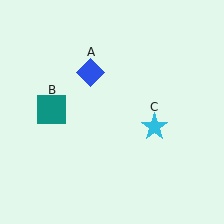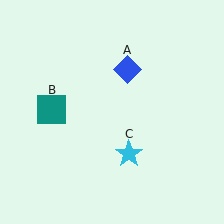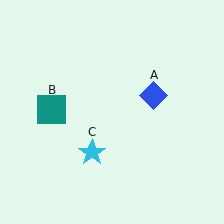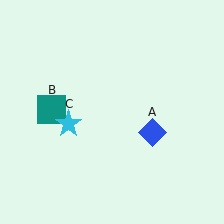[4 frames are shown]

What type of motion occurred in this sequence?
The blue diamond (object A), cyan star (object C) rotated clockwise around the center of the scene.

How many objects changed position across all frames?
2 objects changed position: blue diamond (object A), cyan star (object C).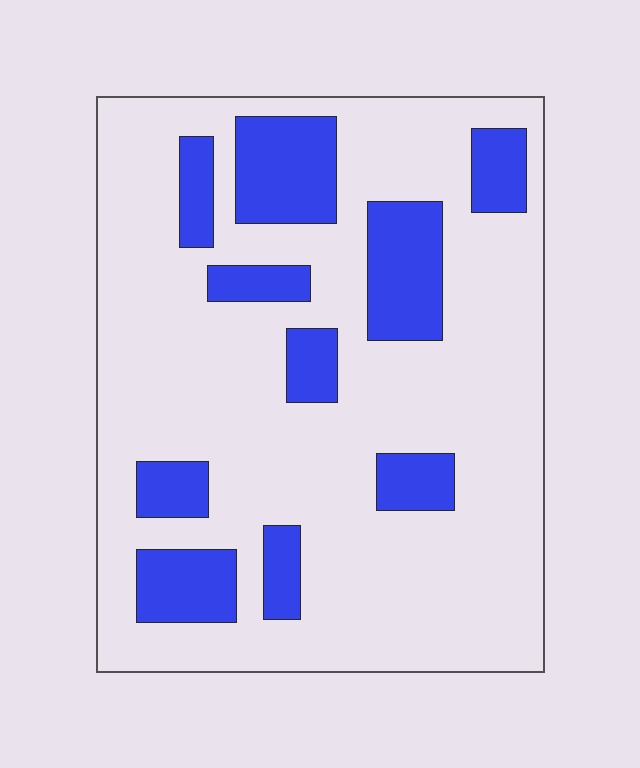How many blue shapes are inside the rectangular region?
10.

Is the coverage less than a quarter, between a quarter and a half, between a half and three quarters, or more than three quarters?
Less than a quarter.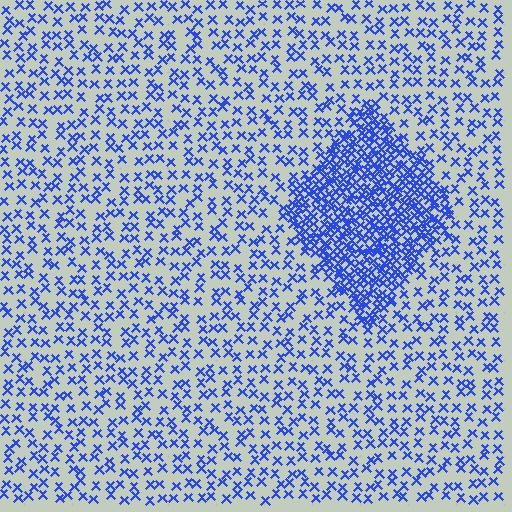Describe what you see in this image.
The image contains small blue elements arranged at two different densities. A diamond-shaped region is visible where the elements are more densely packed than the surrounding area.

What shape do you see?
I see a diamond.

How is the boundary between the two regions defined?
The boundary is defined by a change in element density (approximately 2.9x ratio). All elements are the same color, size, and shape.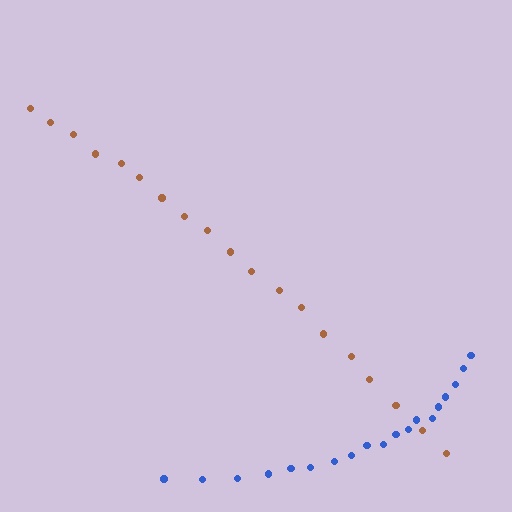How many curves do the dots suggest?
There are 2 distinct paths.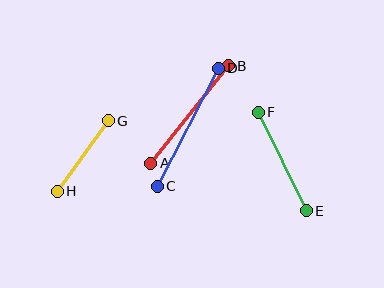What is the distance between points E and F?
The distance is approximately 110 pixels.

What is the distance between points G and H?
The distance is approximately 87 pixels.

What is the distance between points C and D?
The distance is approximately 133 pixels.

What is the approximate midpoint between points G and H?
The midpoint is at approximately (83, 156) pixels.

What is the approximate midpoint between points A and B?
The midpoint is at approximately (190, 114) pixels.